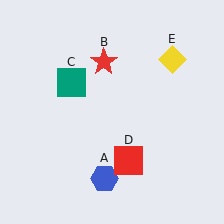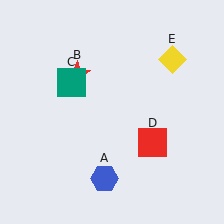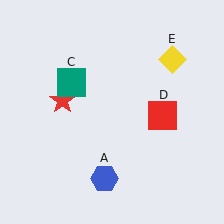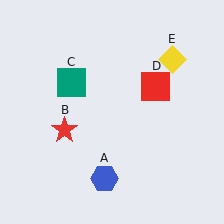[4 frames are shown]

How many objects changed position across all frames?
2 objects changed position: red star (object B), red square (object D).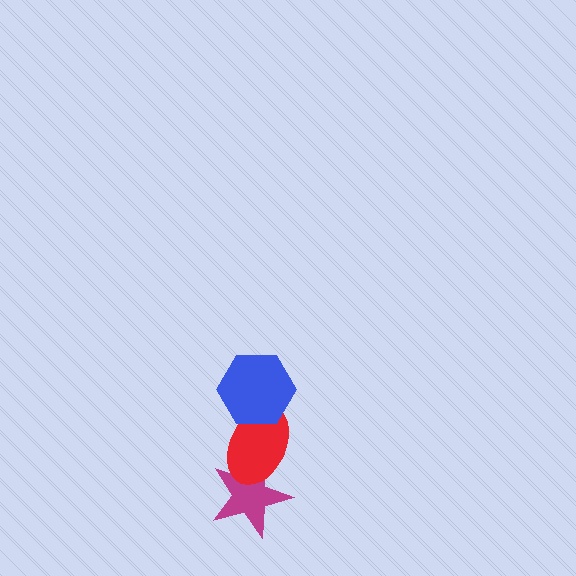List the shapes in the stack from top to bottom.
From top to bottom: the blue hexagon, the red ellipse, the magenta star.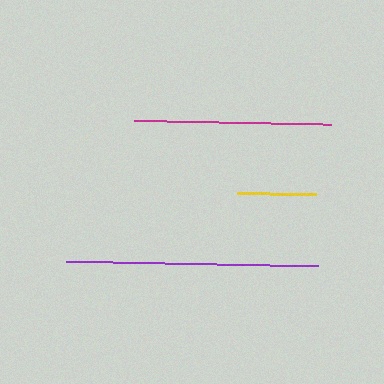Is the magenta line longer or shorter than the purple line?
The purple line is longer than the magenta line.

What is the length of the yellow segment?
The yellow segment is approximately 79 pixels long.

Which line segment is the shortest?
The yellow line is the shortest at approximately 79 pixels.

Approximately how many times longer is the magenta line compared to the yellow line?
The magenta line is approximately 2.5 times the length of the yellow line.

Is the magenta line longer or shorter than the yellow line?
The magenta line is longer than the yellow line.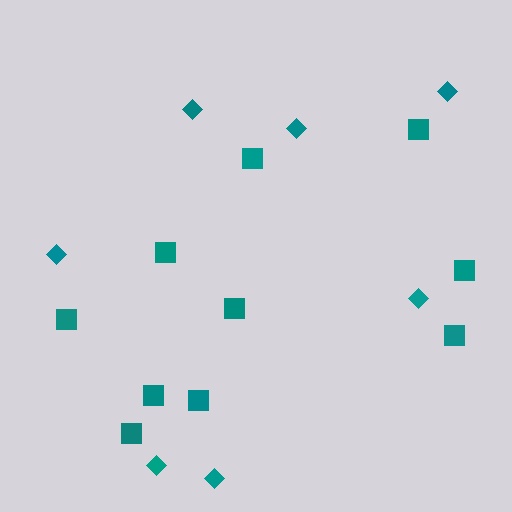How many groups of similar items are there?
There are 2 groups: one group of diamonds (7) and one group of squares (10).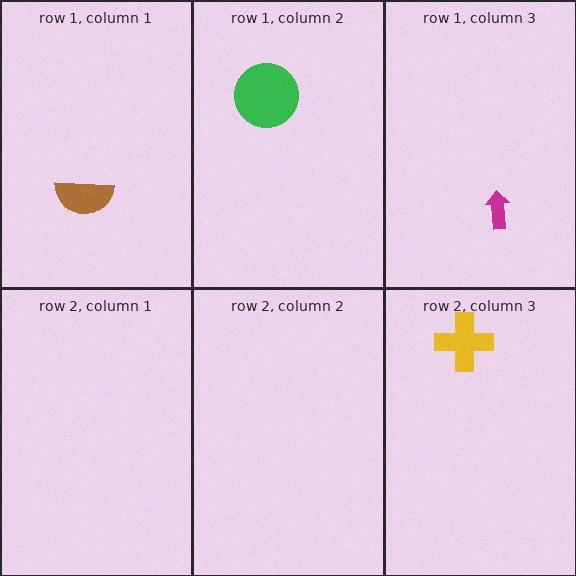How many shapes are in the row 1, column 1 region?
1.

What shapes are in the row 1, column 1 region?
The brown semicircle.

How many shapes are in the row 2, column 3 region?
1.